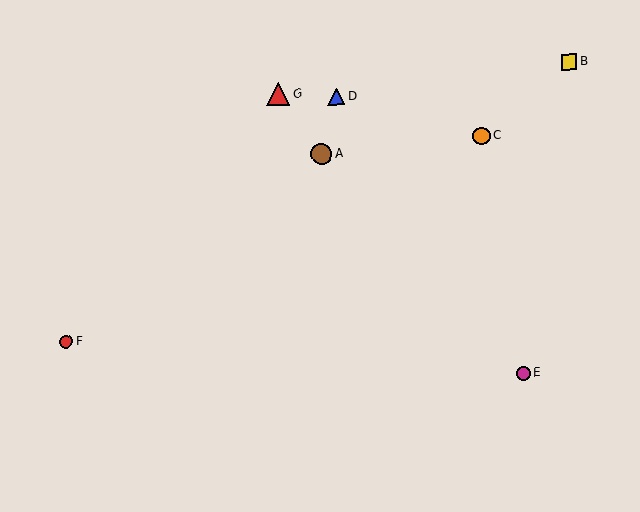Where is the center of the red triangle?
The center of the red triangle is at (278, 94).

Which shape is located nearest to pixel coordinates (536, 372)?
The magenta circle (labeled E) at (523, 373) is nearest to that location.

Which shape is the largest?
The red triangle (labeled G) is the largest.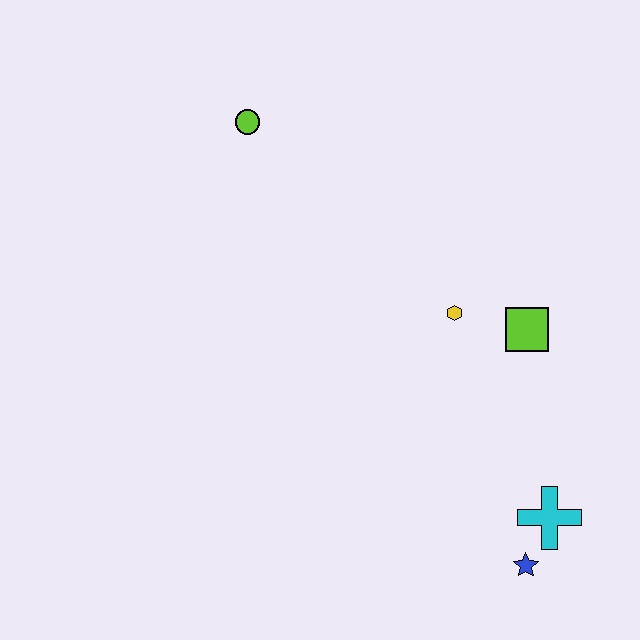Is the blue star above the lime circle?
No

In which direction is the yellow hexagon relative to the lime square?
The yellow hexagon is to the left of the lime square.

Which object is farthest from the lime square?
The lime circle is farthest from the lime square.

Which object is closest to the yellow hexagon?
The lime square is closest to the yellow hexagon.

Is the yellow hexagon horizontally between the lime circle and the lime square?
Yes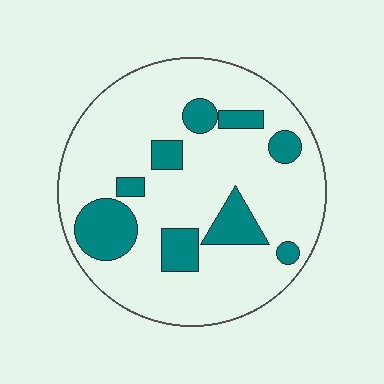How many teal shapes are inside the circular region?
9.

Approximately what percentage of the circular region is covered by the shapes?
Approximately 20%.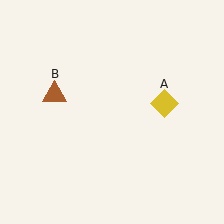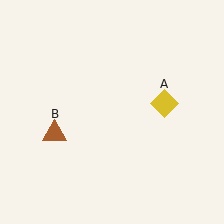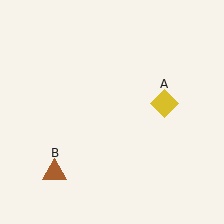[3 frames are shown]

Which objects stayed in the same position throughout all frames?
Yellow diamond (object A) remained stationary.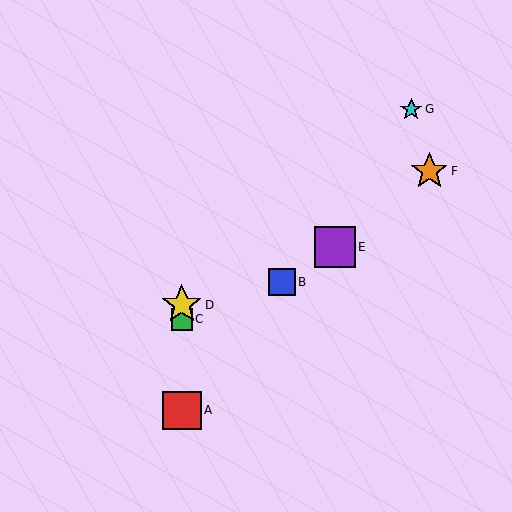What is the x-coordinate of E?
Object E is at x≈335.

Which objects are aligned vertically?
Objects A, C, D are aligned vertically.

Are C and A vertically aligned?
Yes, both are at x≈182.